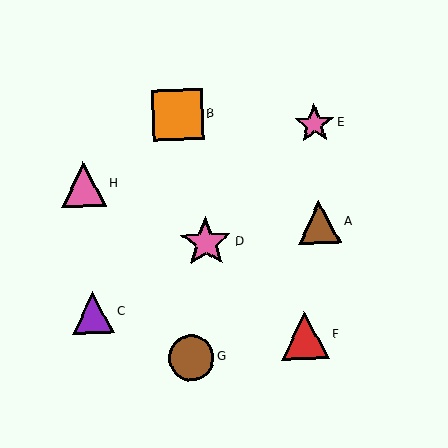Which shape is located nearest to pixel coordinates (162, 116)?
The orange square (labeled B) at (177, 114) is nearest to that location.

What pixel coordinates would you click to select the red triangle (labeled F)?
Click at (305, 335) to select the red triangle F.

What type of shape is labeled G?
Shape G is a brown circle.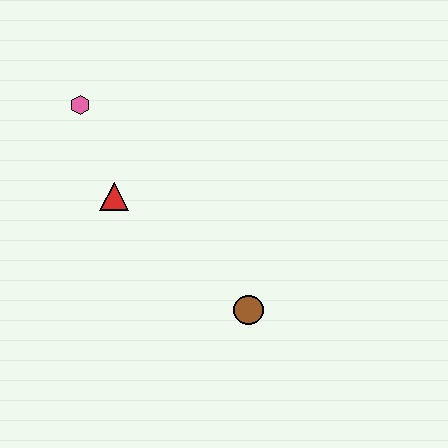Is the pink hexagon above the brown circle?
Yes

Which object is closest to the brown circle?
The red triangle is closest to the brown circle.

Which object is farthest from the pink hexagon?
The brown circle is farthest from the pink hexagon.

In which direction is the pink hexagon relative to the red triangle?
The pink hexagon is above the red triangle.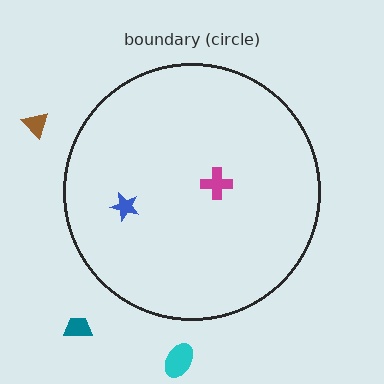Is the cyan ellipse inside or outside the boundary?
Outside.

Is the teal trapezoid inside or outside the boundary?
Outside.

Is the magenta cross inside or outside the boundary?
Inside.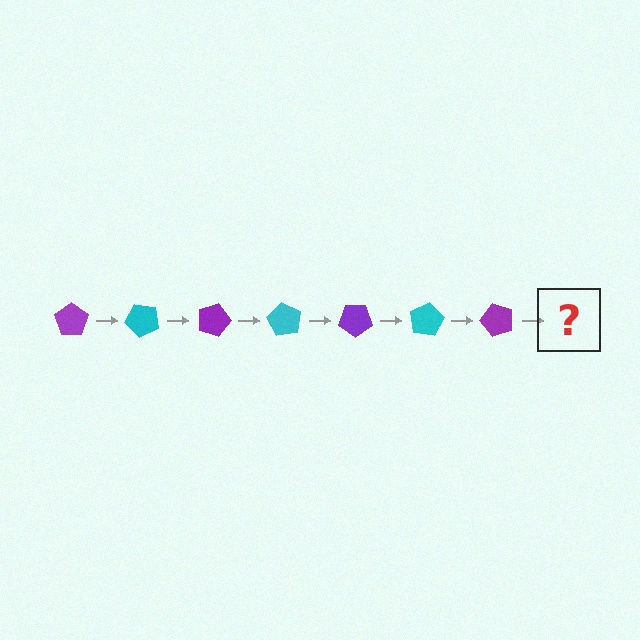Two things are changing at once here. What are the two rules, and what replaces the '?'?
The two rules are that it rotates 45 degrees each step and the color cycles through purple and cyan. The '?' should be a cyan pentagon, rotated 315 degrees from the start.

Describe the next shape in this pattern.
It should be a cyan pentagon, rotated 315 degrees from the start.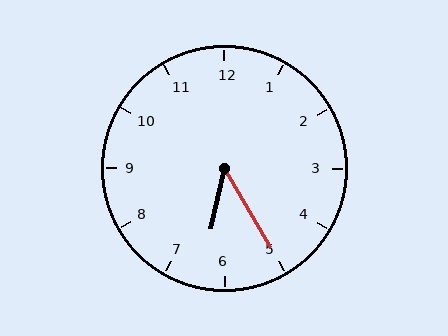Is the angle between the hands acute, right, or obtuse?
It is acute.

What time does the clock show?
6:25.